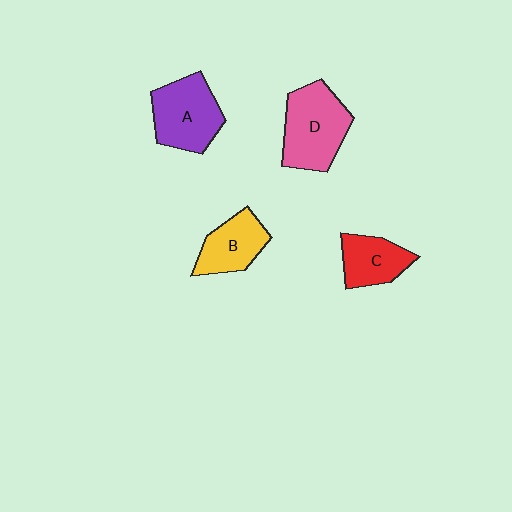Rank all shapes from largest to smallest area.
From largest to smallest: D (pink), A (purple), B (yellow), C (red).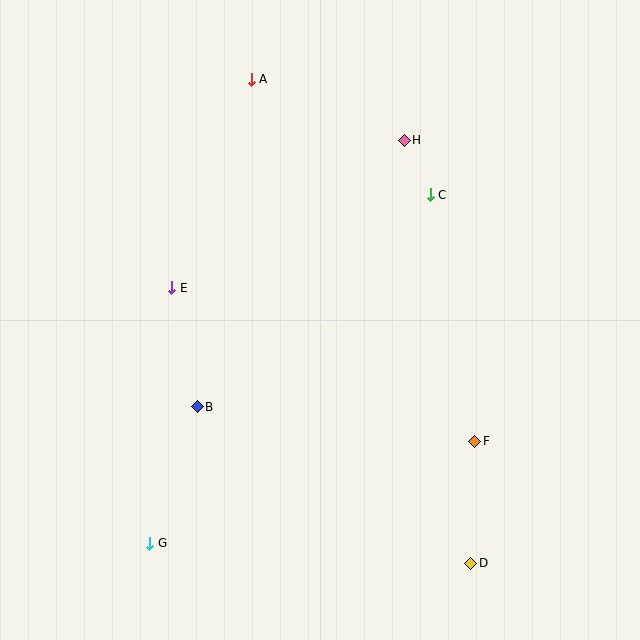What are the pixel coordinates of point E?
Point E is at (172, 288).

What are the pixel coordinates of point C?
Point C is at (430, 195).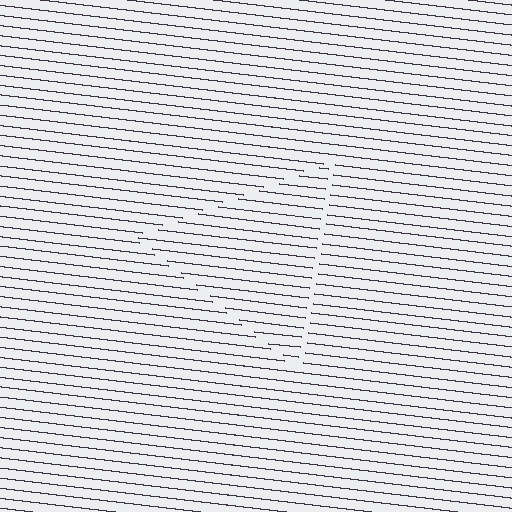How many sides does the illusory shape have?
3 sides — the line-ends trace a triangle.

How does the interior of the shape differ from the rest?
The interior of the shape contains the same grating, shifted by half a period — the contour is defined by the phase discontinuity where line-ends from the inner and outer gratings abut.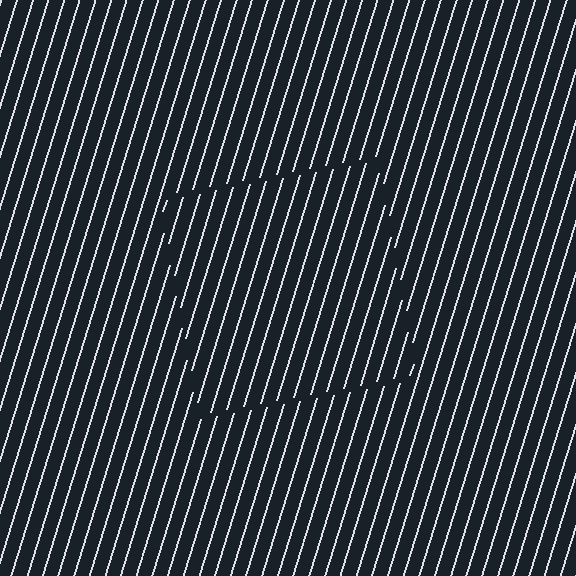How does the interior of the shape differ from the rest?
The interior of the shape contains the same grating, shifted by half a period — the contour is defined by the phase discontinuity where line-ends from the inner and outer gratings abut.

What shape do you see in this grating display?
An illusory square. The interior of the shape contains the same grating, shifted by half a period — the contour is defined by the phase discontinuity where line-ends from the inner and outer gratings abut.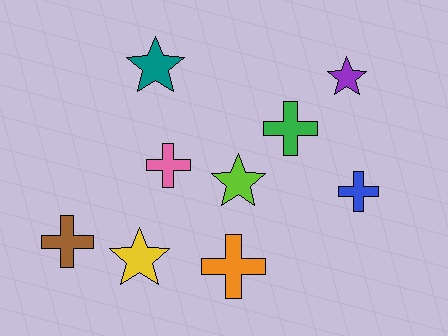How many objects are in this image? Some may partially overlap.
There are 9 objects.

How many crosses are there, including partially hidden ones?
There are 5 crosses.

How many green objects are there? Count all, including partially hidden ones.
There is 1 green object.